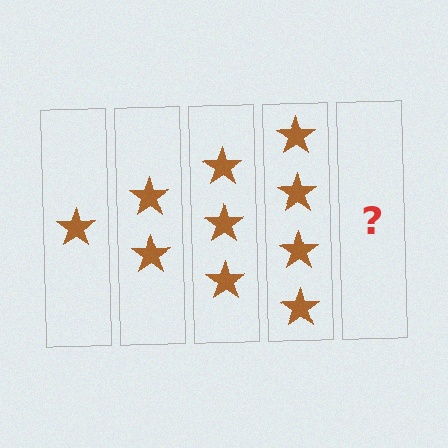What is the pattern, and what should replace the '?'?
The pattern is that each step adds one more star. The '?' should be 5 stars.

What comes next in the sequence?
The next element should be 5 stars.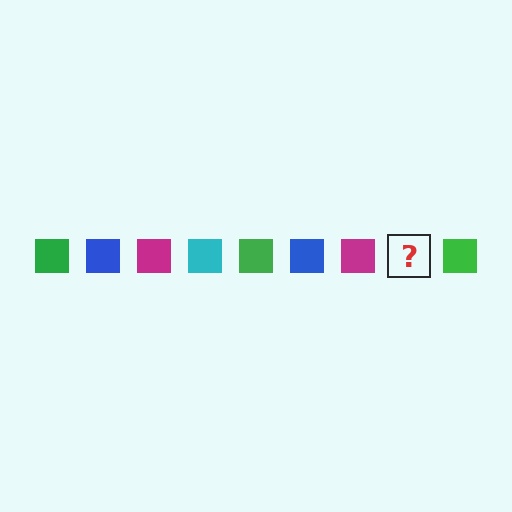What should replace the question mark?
The question mark should be replaced with a cyan square.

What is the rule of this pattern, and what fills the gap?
The rule is that the pattern cycles through green, blue, magenta, cyan squares. The gap should be filled with a cyan square.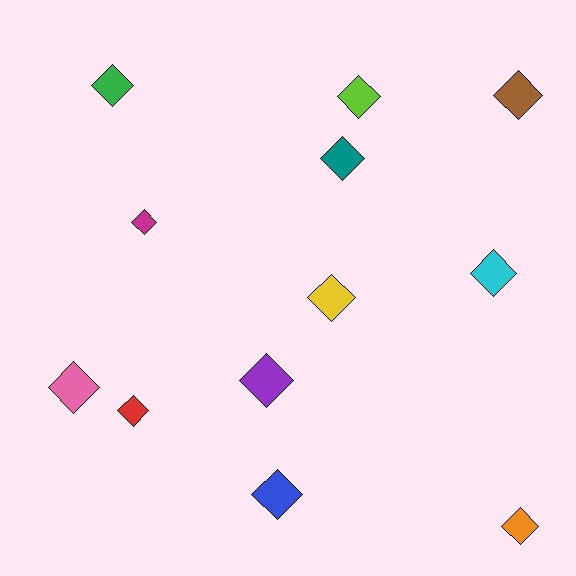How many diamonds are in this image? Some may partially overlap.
There are 12 diamonds.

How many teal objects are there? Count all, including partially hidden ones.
There is 1 teal object.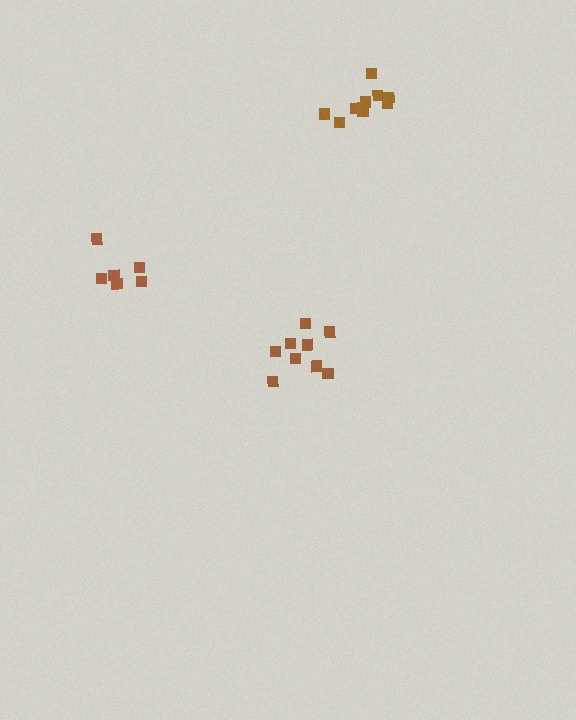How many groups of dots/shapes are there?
There are 3 groups.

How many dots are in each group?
Group 1: 9 dots, Group 2: 9 dots, Group 3: 6 dots (24 total).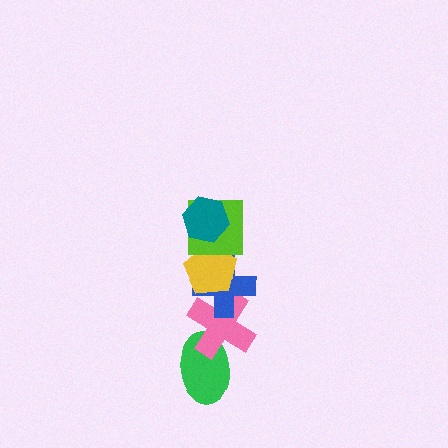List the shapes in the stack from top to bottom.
From top to bottom: the teal hexagon, the lime square, the yellow pentagon, the blue cross, the pink cross, the green ellipse.